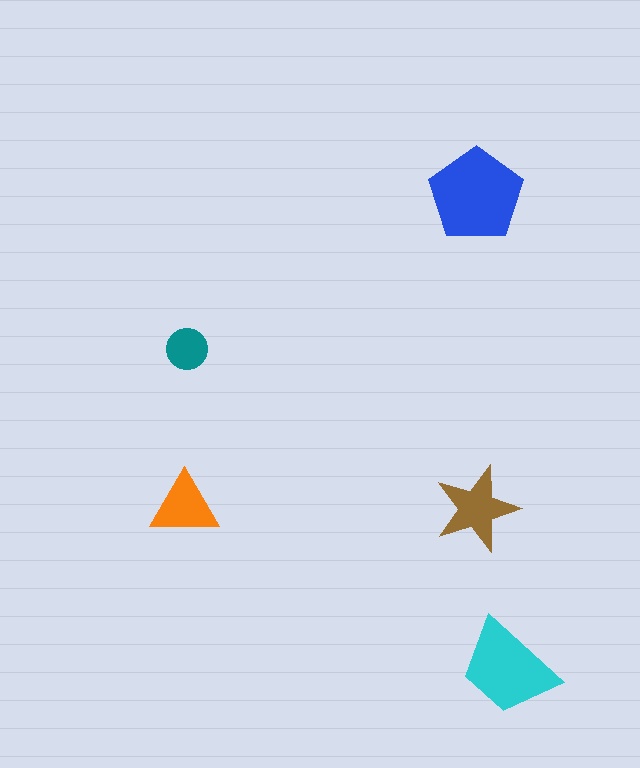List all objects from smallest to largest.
The teal circle, the orange triangle, the brown star, the cyan trapezoid, the blue pentagon.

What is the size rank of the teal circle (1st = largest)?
5th.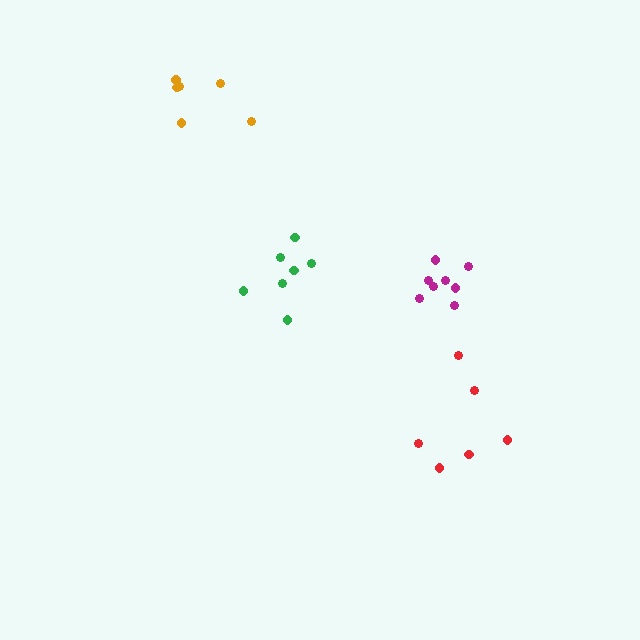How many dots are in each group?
Group 1: 7 dots, Group 2: 8 dots, Group 3: 6 dots, Group 4: 6 dots (27 total).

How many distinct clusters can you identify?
There are 4 distinct clusters.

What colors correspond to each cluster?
The clusters are colored: green, magenta, red, orange.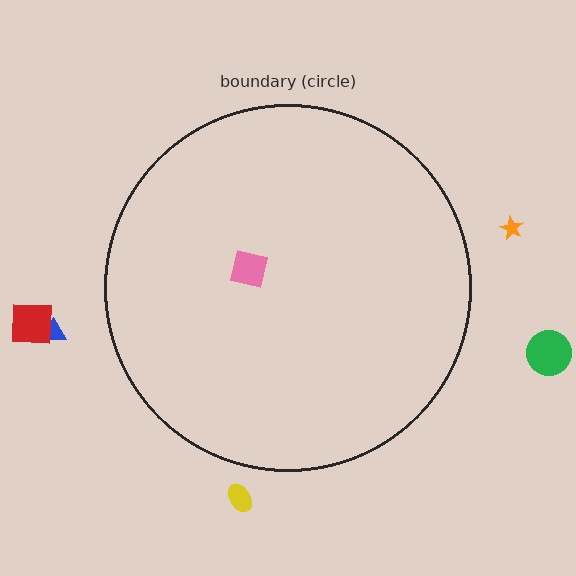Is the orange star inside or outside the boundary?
Outside.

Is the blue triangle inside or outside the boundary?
Outside.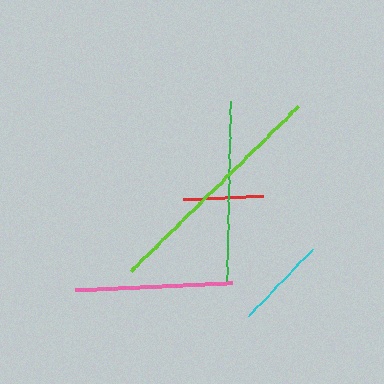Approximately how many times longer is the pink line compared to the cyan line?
The pink line is approximately 1.7 times the length of the cyan line.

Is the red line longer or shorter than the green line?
The green line is longer than the red line.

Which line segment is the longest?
The lime line is the longest at approximately 235 pixels.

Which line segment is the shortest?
The red line is the shortest at approximately 81 pixels.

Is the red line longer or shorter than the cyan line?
The cyan line is longer than the red line.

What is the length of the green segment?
The green segment is approximately 181 pixels long.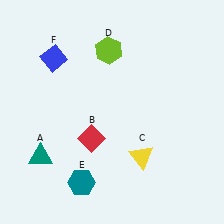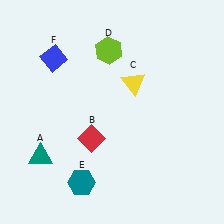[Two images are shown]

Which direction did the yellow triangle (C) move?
The yellow triangle (C) moved up.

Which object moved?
The yellow triangle (C) moved up.